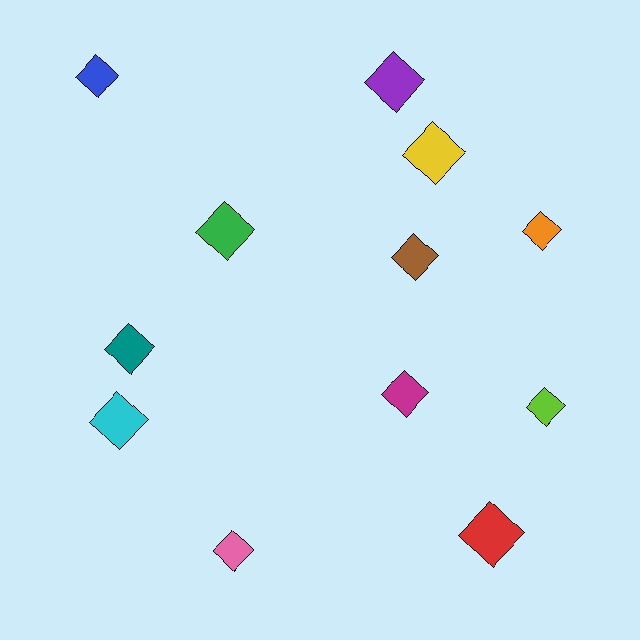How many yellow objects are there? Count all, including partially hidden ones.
There is 1 yellow object.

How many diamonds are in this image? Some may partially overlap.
There are 12 diamonds.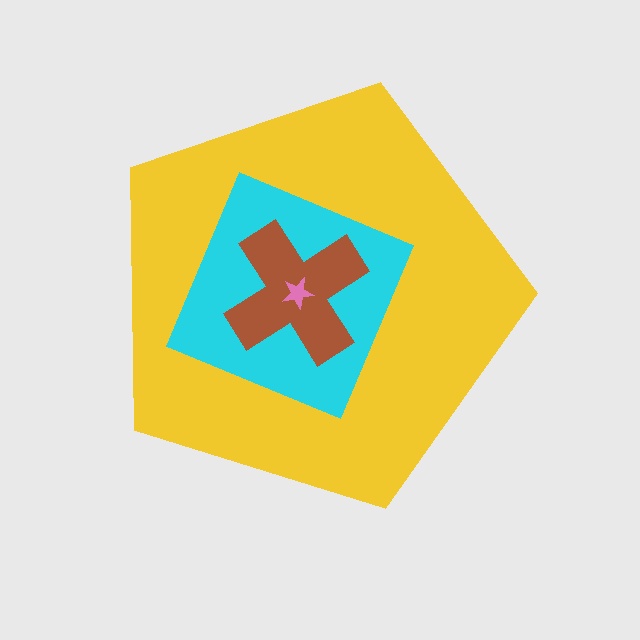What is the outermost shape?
The yellow pentagon.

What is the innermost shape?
The pink star.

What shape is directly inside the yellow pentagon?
The cyan diamond.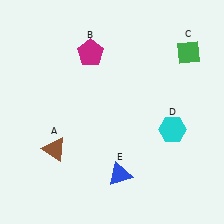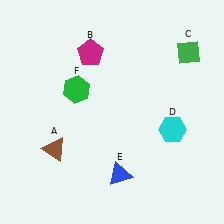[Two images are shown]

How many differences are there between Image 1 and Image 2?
There is 1 difference between the two images.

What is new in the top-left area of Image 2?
A green hexagon (F) was added in the top-left area of Image 2.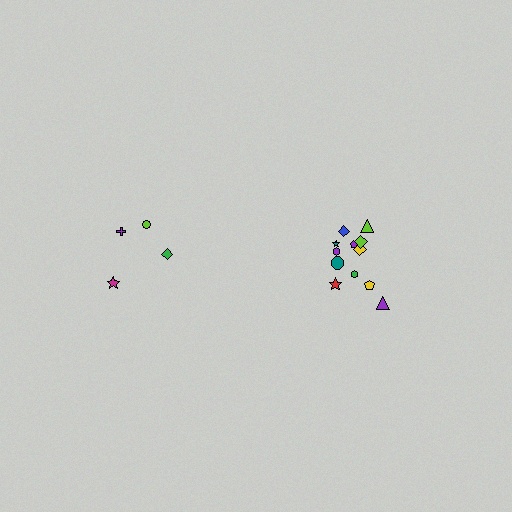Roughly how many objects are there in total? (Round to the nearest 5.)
Roughly 15 objects in total.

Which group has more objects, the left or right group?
The right group.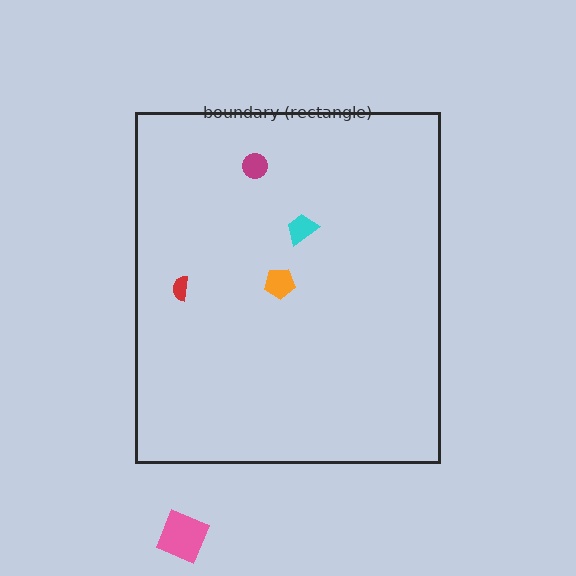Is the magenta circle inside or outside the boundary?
Inside.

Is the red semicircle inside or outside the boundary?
Inside.